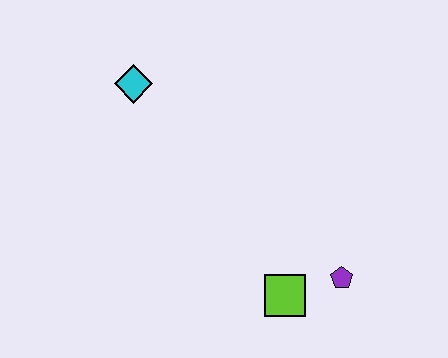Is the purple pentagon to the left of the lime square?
No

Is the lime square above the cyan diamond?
No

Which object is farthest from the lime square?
The cyan diamond is farthest from the lime square.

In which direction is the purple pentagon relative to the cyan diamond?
The purple pentagon is to the right of the cyan diamond.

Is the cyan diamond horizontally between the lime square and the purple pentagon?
No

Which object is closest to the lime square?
The purple pentagon is closest to the lime square.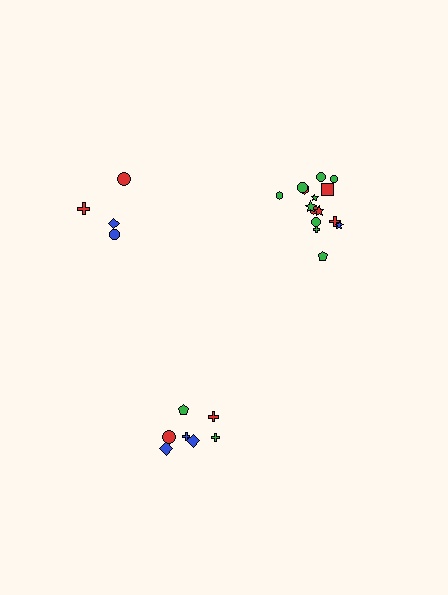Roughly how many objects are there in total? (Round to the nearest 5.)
Roughly 25 objects in total.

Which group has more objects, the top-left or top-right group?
The top-right group.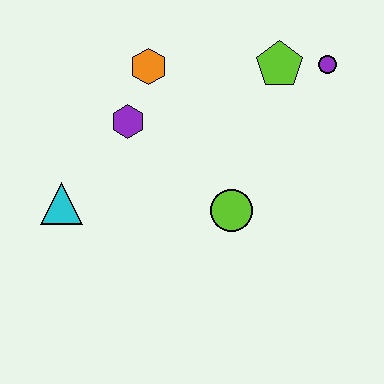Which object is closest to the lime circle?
The purple hexagon is closest to the lime circle.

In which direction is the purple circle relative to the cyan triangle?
The purple circle is to the right of the cyan triangle.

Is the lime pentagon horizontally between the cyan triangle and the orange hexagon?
No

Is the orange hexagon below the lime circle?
No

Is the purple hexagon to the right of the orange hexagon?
No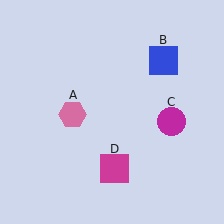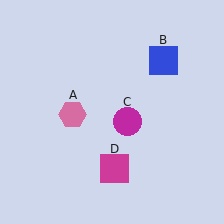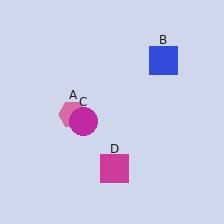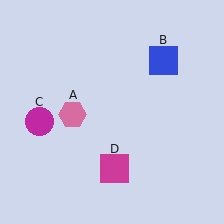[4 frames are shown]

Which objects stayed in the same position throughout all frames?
Pink hexagon (object A) and blue square (object B) and magenta square (object D) remained stationary.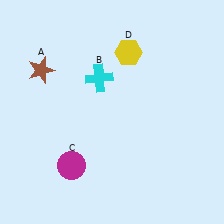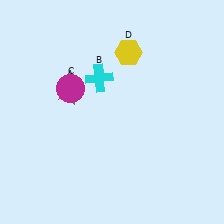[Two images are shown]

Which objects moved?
The objects that moved are: the brown star (A), the magenta circle (C).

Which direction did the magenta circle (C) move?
The magenta circle (C) moved up.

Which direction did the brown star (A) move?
The brown star (A) moved right.